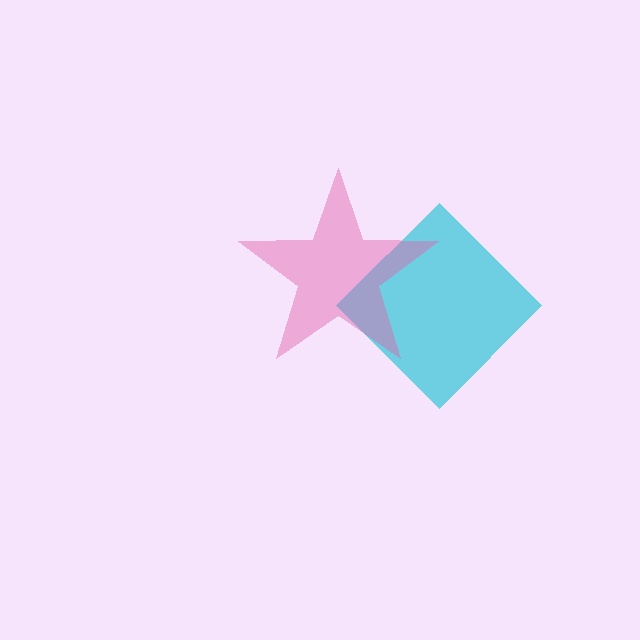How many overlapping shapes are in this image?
There are 2 overlapping shapes in the image.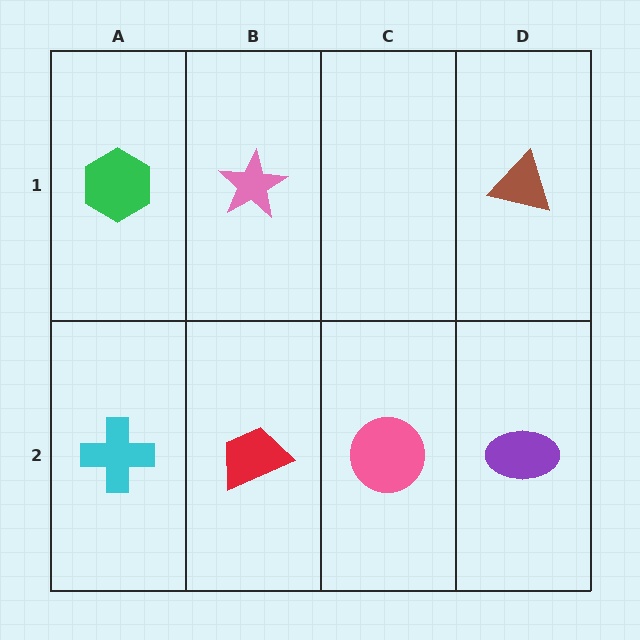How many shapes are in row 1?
3 shapes.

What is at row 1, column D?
A brown triangle.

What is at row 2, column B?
A red trapezoid.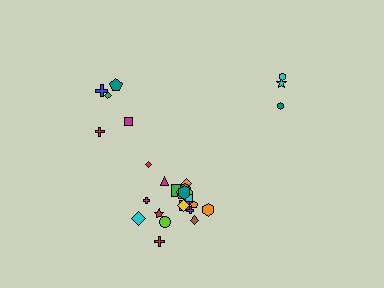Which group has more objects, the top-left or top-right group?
The top-left group.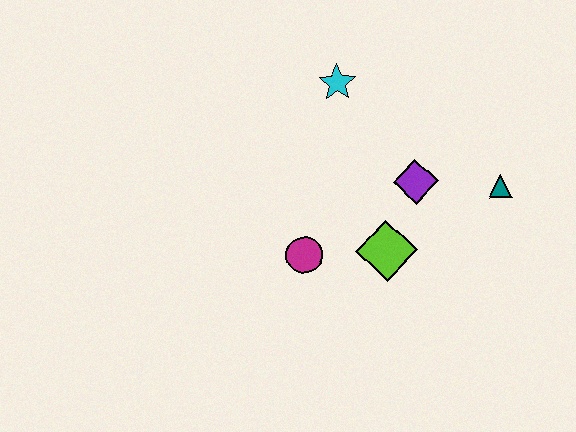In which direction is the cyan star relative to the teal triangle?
The cyan star is to the left of the teal triangle.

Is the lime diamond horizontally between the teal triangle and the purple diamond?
No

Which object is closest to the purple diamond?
The lime diamond is closest to the purple diamond.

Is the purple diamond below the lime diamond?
No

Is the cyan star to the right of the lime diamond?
No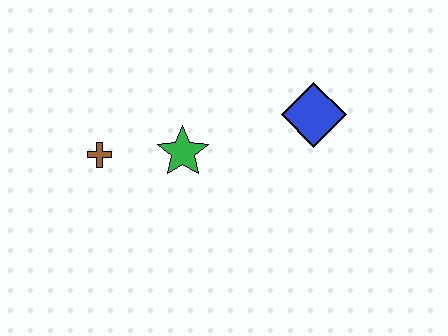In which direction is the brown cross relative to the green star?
The brown cross is to the left of the green star.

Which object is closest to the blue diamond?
The green star is closest to the blue diamond.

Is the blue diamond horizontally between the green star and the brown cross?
No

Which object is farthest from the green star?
The blue diamond is farthest from the green star.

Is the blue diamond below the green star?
No